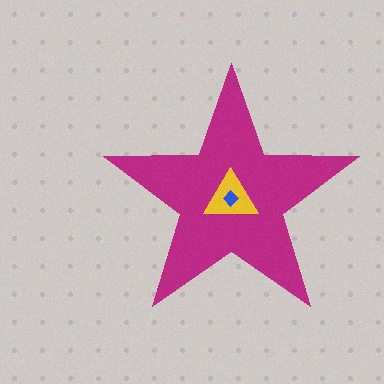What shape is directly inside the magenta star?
The yellow triangle.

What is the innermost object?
The blue diamond.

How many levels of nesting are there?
3.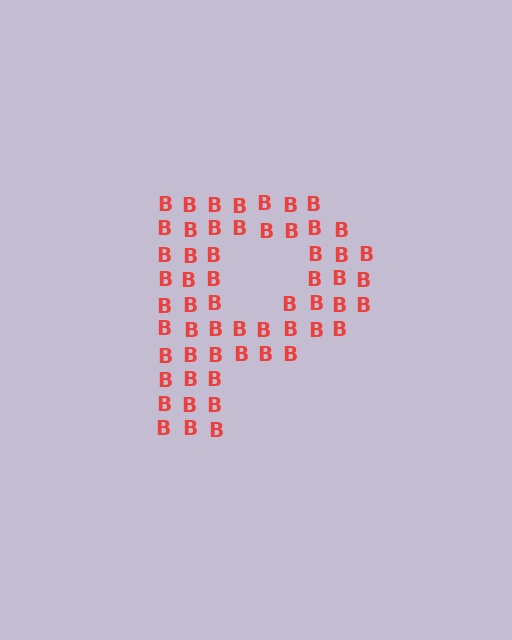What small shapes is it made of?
It is made of small letter B's.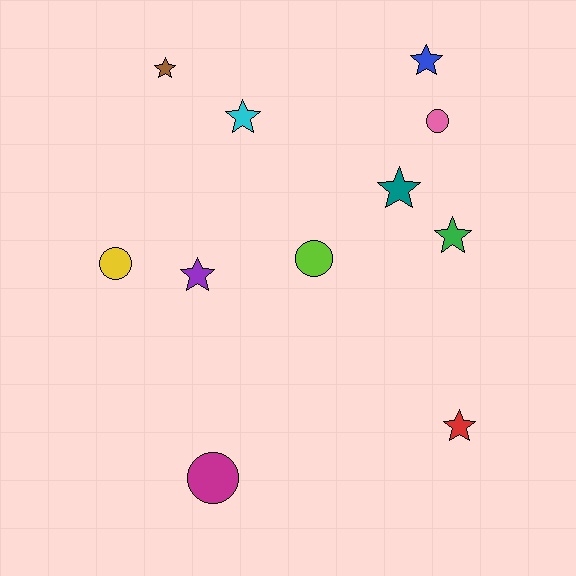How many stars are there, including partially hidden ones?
There are 7 stars.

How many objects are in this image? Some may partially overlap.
There are 11 objects.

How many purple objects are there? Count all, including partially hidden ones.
There is 1 purple object.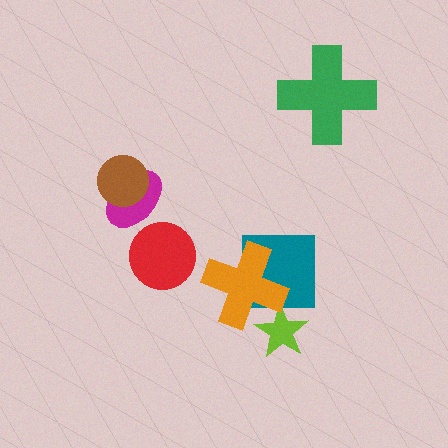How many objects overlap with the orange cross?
2 objects overlap with the orange cross.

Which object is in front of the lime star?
The orange cross is in front of the lime star.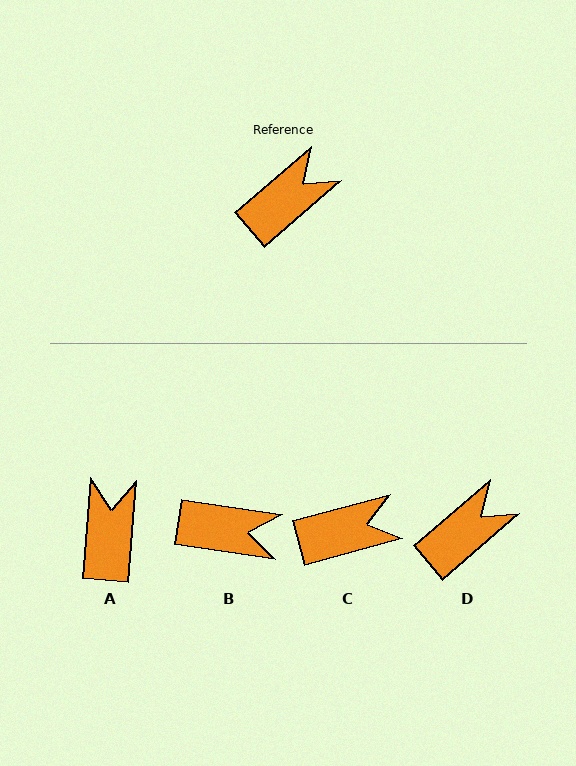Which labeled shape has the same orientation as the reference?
D.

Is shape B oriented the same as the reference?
No, it is off by about 50 degrees.